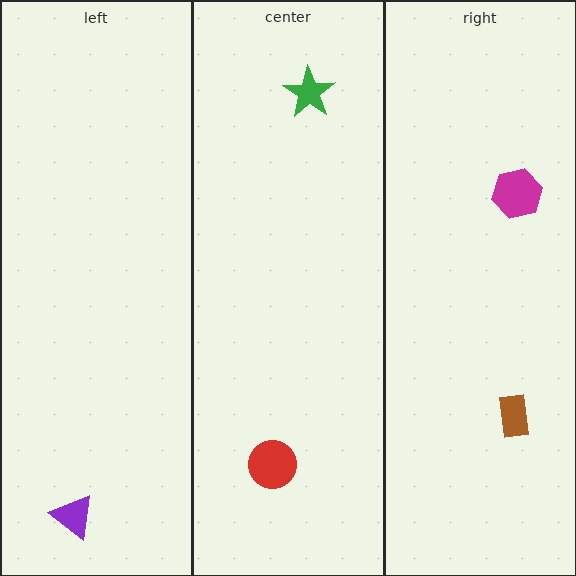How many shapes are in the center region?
2.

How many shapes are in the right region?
2.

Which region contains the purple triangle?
The left region.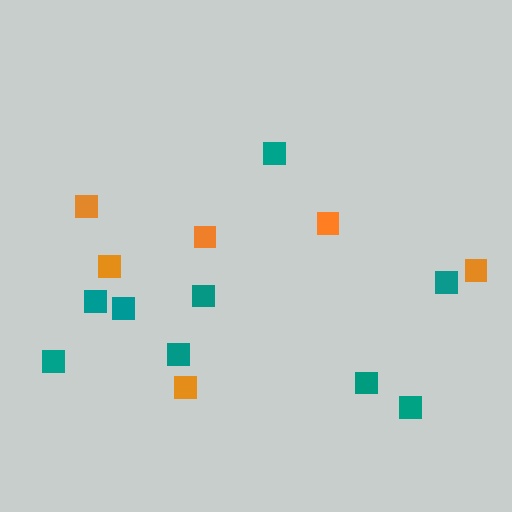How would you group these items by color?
There are 2 groups: one group of orange squares (6) and one group of teal squares (9).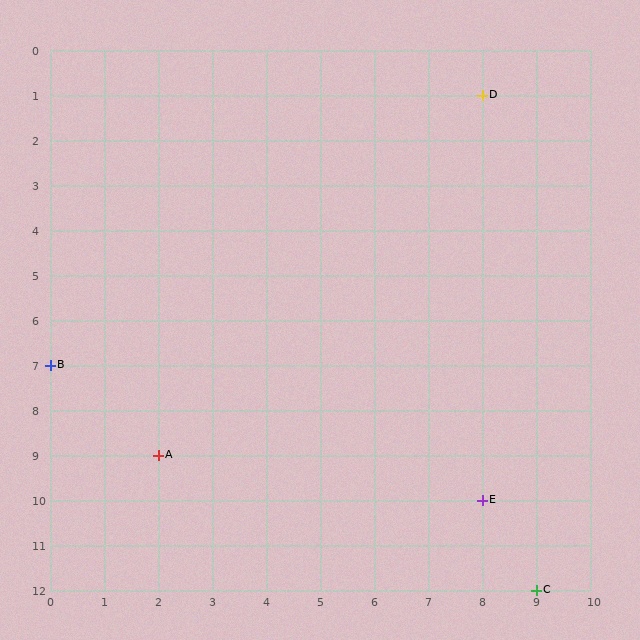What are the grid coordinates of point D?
Point D is at grid coordinates (8, 1).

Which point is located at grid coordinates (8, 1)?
Point D is at (8, 1).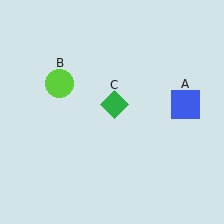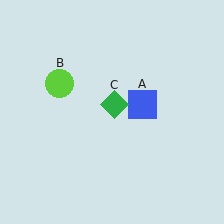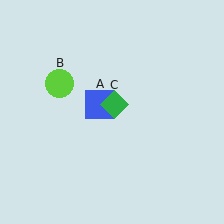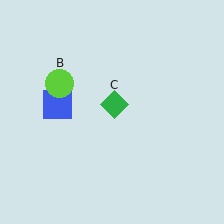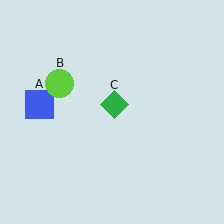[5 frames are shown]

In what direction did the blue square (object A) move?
The blue square (object A) moved left.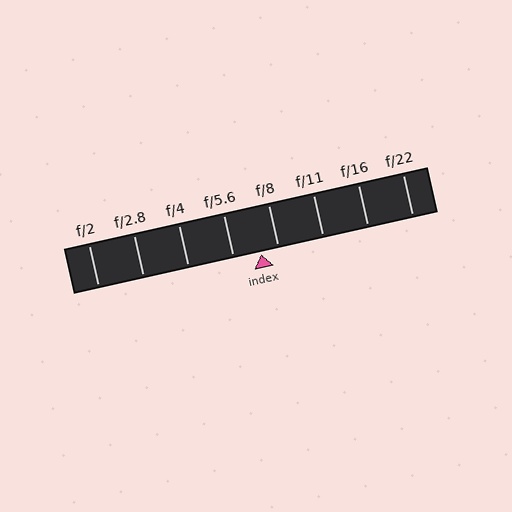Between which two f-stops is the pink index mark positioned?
The index mark is between f/5.6 and f/8.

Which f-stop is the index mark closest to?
The index mark is closest to f/8.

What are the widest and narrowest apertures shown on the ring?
The widest aperture shown is f/2 and the narrowest is f/22.